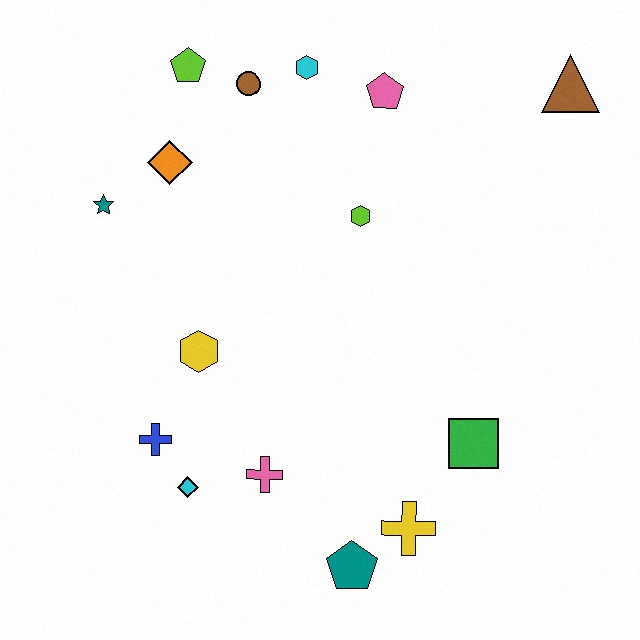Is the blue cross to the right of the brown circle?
No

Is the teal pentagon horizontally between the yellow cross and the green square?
No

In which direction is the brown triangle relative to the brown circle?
The brown triangle is to the right of the brown circle.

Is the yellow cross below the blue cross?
Yes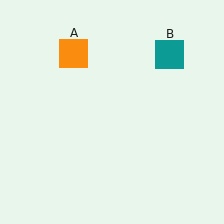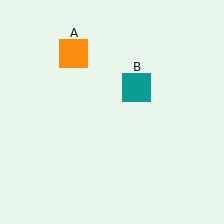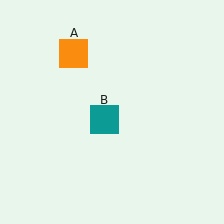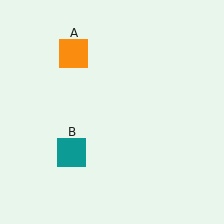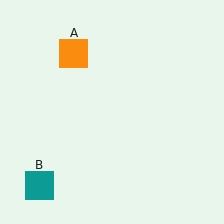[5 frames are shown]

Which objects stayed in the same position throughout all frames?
Orange square (object A) remained stationary.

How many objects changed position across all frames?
1 object changed position: teal square (object B).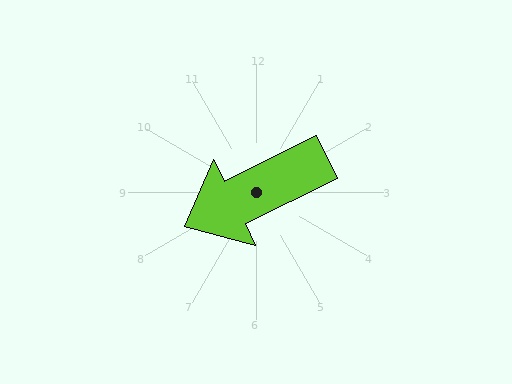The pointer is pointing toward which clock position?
Roughly 8 o'clock.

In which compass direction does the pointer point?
Southwest.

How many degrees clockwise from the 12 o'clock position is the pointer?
Approximately 244 degrees.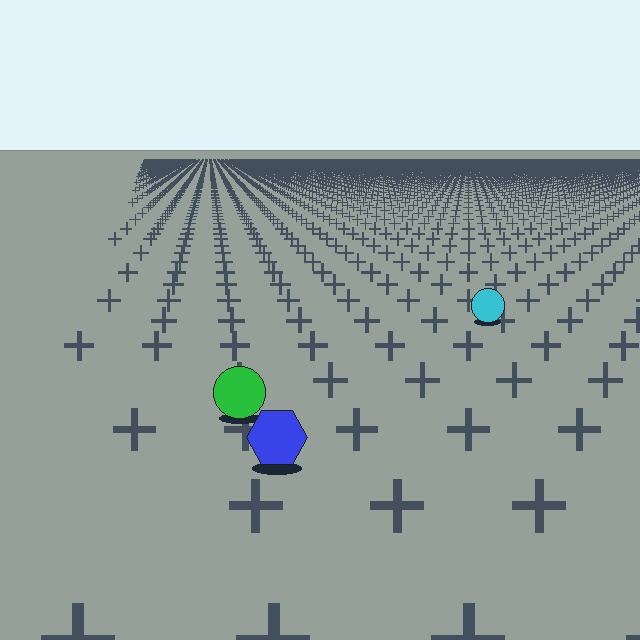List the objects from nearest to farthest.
From nearest to farthest: the blue hexagon, the green circle, the cyan circle.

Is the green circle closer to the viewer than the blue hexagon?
No. The blue hexagon is closer — you can tell from the texture gradient: the ground texture is coarser near it.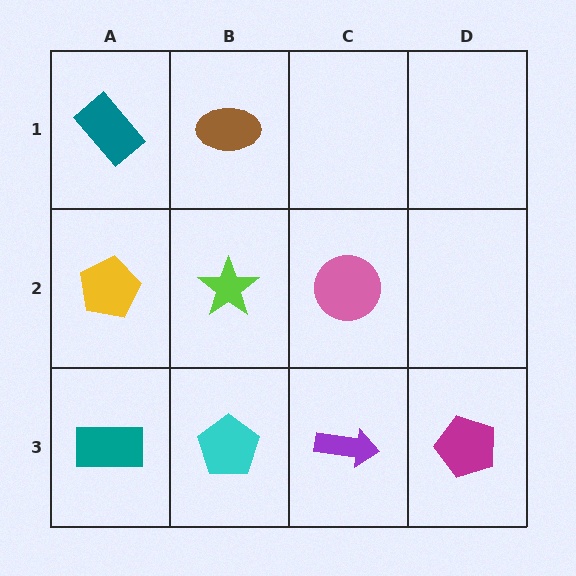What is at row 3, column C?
A purple arrow.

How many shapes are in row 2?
3 shapes.